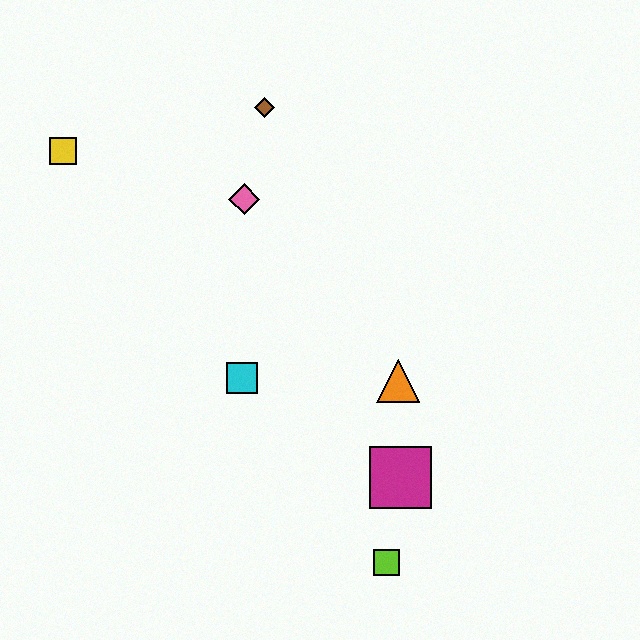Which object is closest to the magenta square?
The lime square is closest to the magenta square.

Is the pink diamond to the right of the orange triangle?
No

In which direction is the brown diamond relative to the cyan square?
The brown diamond is above the cyan square.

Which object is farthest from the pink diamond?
The lime square is farthest from the pink diamond.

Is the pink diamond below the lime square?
No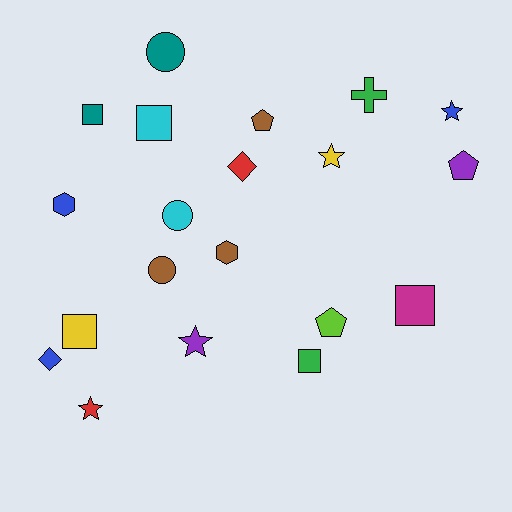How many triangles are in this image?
There are no triangles.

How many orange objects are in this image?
There are no orange objects.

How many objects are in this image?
There are 20 objects.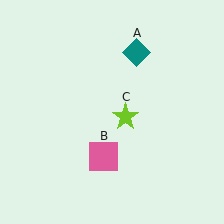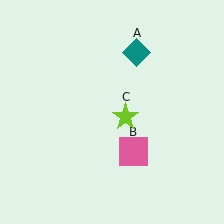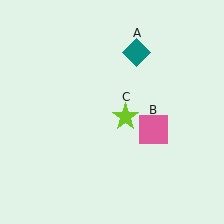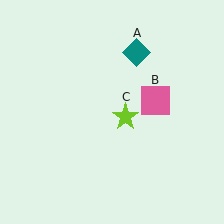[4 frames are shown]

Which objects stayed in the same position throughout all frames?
Teal diamond (object A) and lime star (object C) remained stationary.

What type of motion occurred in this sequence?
The pink square (object B) rotated counterclockwise around the center of the scene.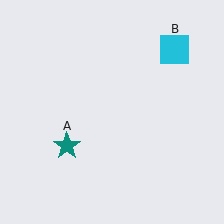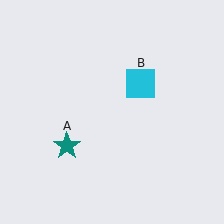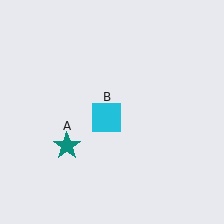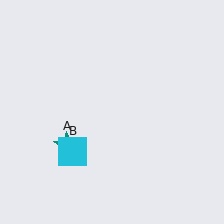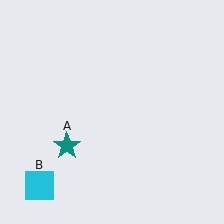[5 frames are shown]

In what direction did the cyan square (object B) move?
The cyan square (object B) moved down and to the left.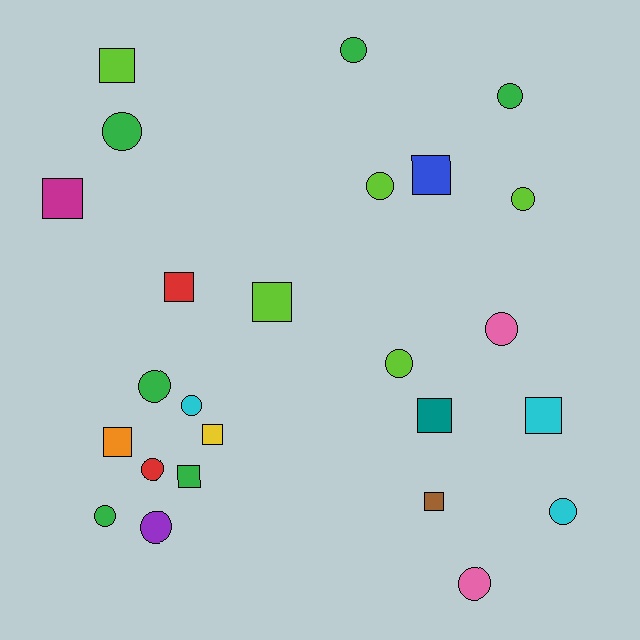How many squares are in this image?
There are 11 squares.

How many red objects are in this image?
There are 2 red objects.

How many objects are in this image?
There are 25 objects.